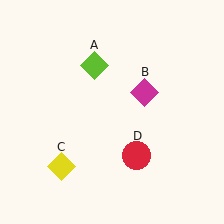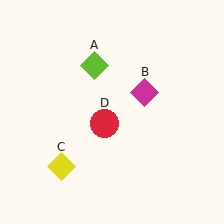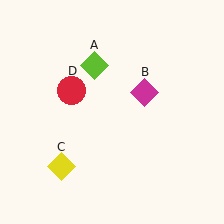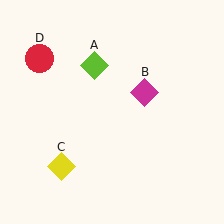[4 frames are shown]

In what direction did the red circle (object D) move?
The red circle (object D) moved up and to the left.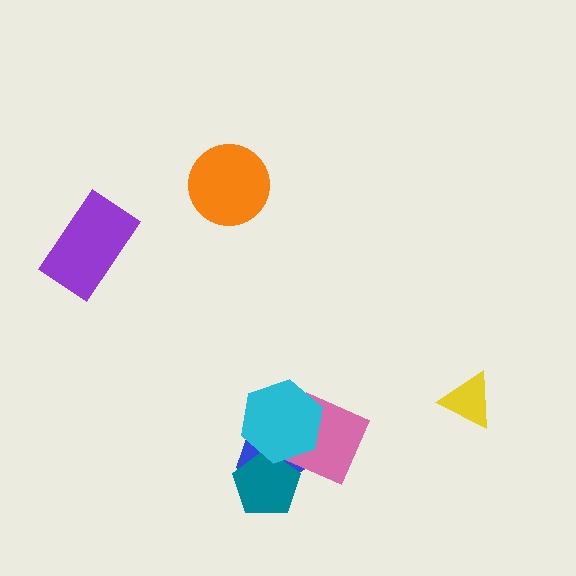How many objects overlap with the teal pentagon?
3 objects overlap with the teal pentagon.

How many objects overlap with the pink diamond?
3 objects overlap with the pink diamond.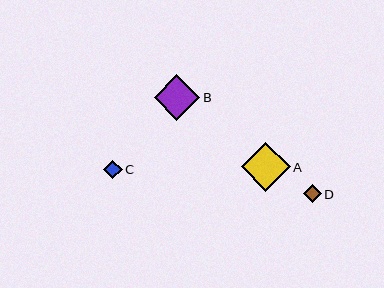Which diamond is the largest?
Diamond A is the largest with a size of approximately 49 pixels.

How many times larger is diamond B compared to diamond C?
Diamond B is approximately 2.5 times the size of diamond C.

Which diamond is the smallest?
Diamond D is the smallest with a size of approximately 18 pixels.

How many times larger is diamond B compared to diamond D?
Diamond B is approximately 2.5 times the size of diamond D.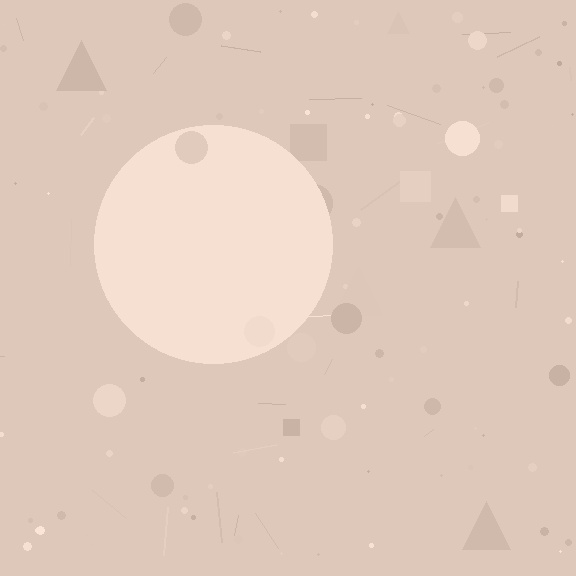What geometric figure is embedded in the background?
A circle is embedded in the background.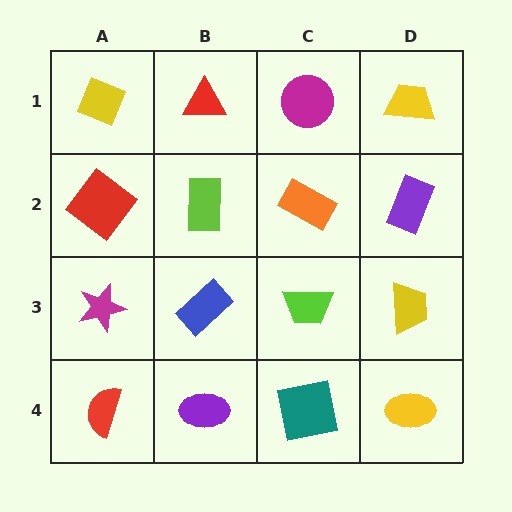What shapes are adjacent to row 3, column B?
A lime rectangle (row 2, column B), a purple ellipse (row 4, column B), a magenta star (row 3, column A), a lime trapezoid (row 3, column C).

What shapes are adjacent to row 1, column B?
A lime rectangle (row 2, column B), a yellow diamond (row 1, column A), a magenta circle (row 1, column C).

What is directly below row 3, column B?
A purple ellipse.